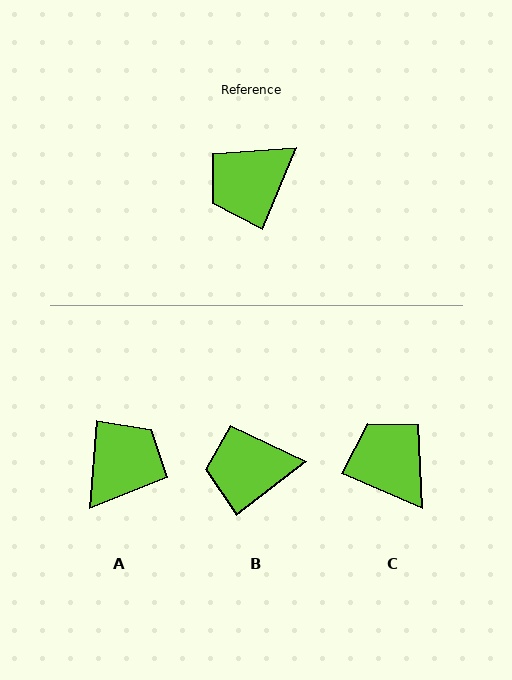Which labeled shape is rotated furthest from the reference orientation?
A, about 162 degrees away.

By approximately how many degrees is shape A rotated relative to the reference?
Approximately 162 degrees clockwise.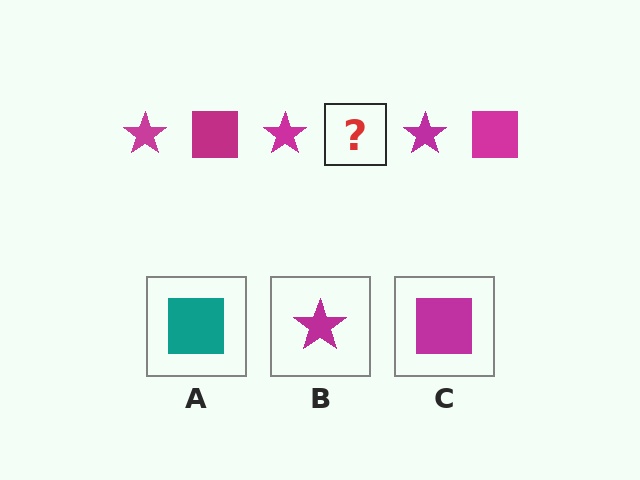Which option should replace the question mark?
Option C.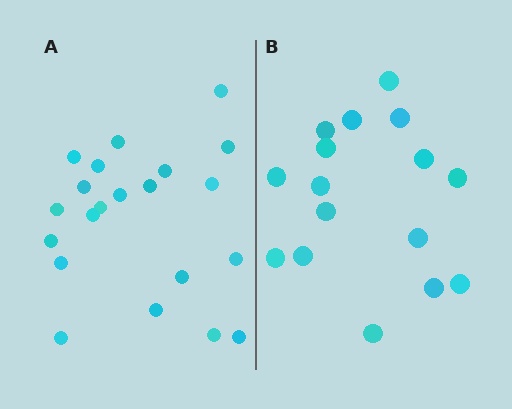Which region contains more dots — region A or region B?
Region A (the left region) has more dots.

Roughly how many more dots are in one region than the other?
Region A has about 5 more dots than region B.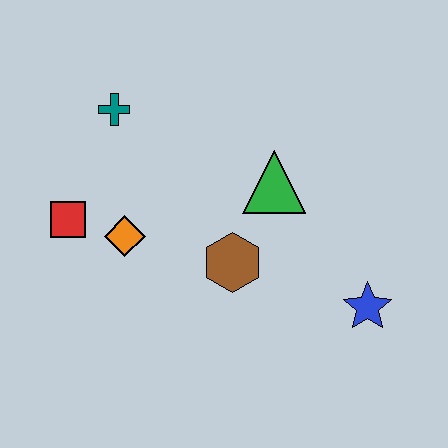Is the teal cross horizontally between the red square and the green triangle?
Yes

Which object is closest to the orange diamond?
The red square is closest to the orange diamond.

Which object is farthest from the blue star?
The teal cross is farthest from the blue star.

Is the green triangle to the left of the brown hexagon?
No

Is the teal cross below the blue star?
No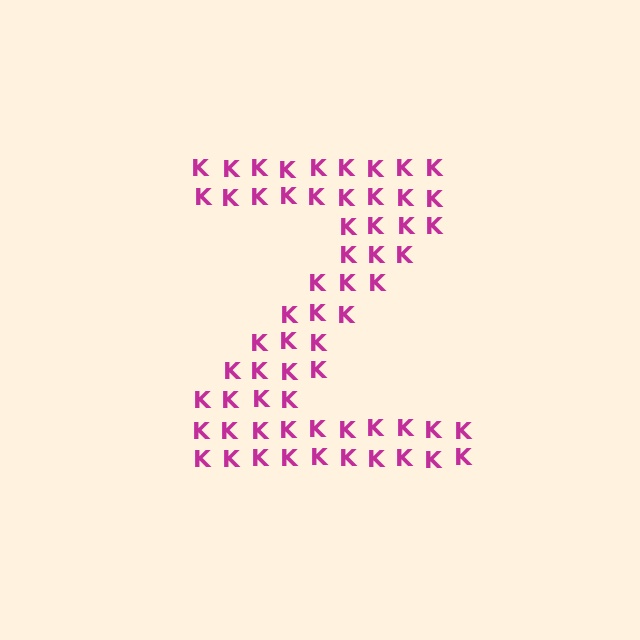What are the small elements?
The small elements are letter K's.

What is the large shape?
The large shape is the letter Z.